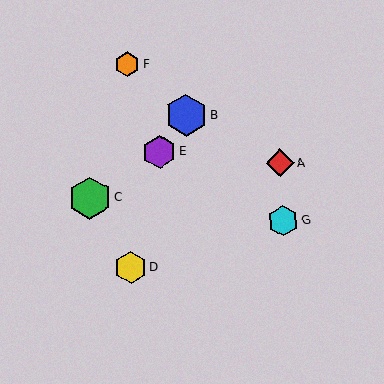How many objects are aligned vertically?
2 objects (D, F) are aligned vertically.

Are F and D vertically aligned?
Yes, both are at x≈127.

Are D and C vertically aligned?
No, D is at x≈130 and C is at x≈90.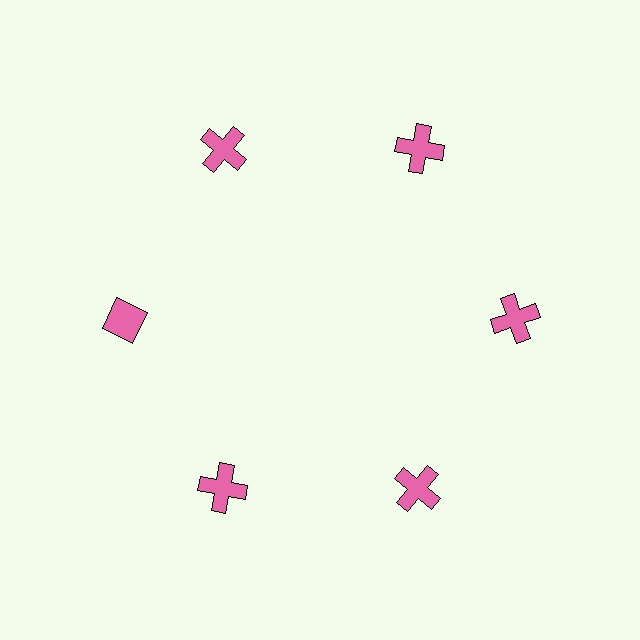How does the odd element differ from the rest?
It has a different shape: diamond instead of cross.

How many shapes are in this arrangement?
There are 6 shapes arranged in a ring pattern.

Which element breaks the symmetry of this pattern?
The pink diamond at roughly the 9 o'clock position breaks the symmetry. All other shapes are pink crosses.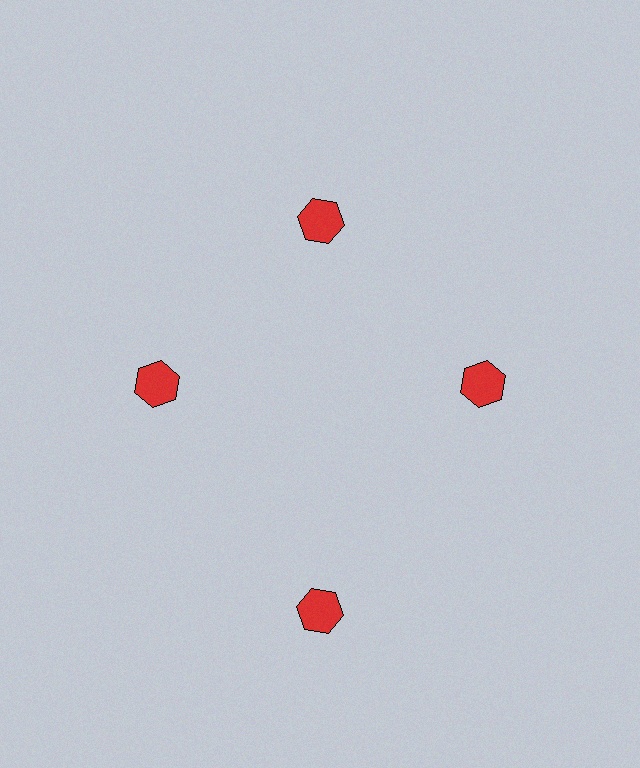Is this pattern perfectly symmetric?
No. The 4 red hexagons are arranged in a ring, but one element near the 6 o'clock position is pushed outward from the center, breaking the 4-fold rotational symmetry.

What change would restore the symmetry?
The symmetry would be restored by moving it inward, back onto the ring so that all 4 hexagons sit at equal angles and equal distance from the center.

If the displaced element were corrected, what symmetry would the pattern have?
It would have 4-fold rotational symmetry — the pattern would map onto itself every 90 degrees.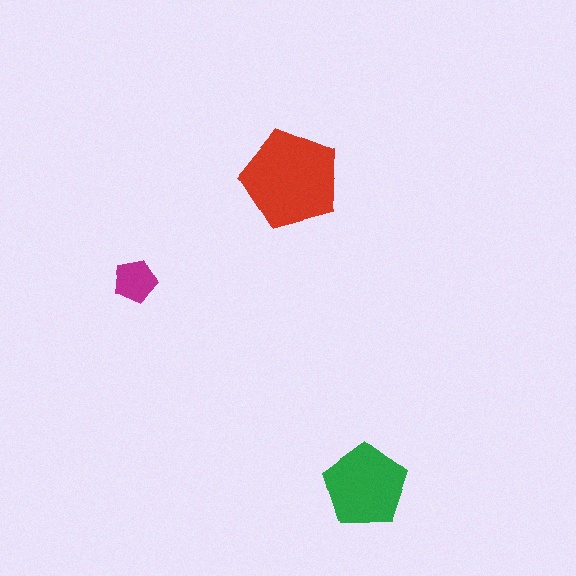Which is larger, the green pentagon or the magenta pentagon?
The green one.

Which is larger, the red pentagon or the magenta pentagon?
The red one.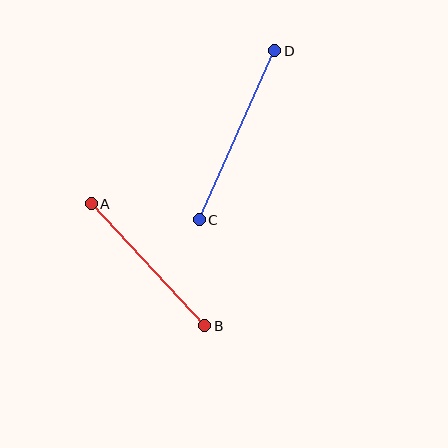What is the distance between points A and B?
The distance is approximately 167 pixels.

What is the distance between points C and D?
The distance is approximately 185 pixels.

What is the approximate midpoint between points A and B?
The midpoint is at approximately (148, 265) pixels.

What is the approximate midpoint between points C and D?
The midpoint is at approximately (237, 135) pixels.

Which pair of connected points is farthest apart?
Points C and D are farthest apart.